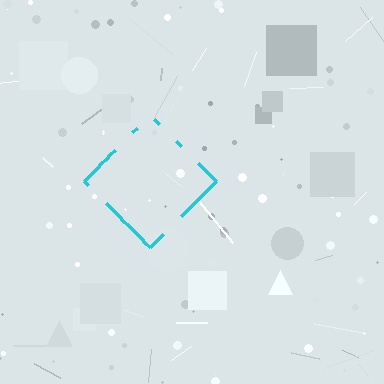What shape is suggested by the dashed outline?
The dashed outline suggests a diamond.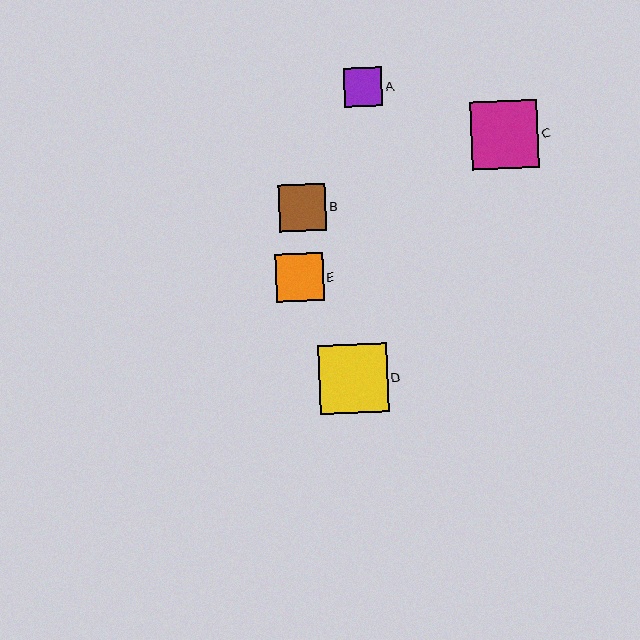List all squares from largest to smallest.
From largest to smallest: D, C, E, B, A.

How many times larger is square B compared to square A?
Square B is approximately 1.2 times the size of square A.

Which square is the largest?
Square D is the largest with a size of approximately 69 pixels.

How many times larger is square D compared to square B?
Square D is approximately 1.5 times the size of square B.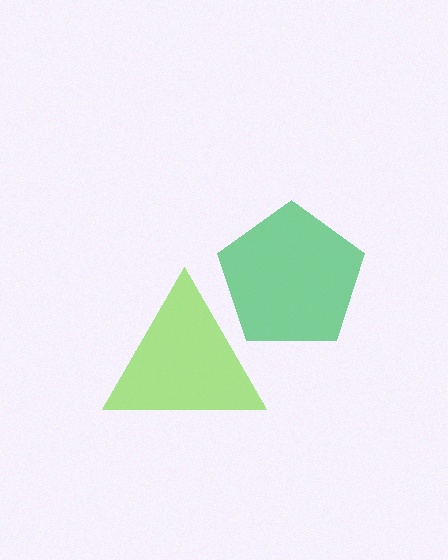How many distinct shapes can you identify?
There are 2 distinct shapes: a lime triangle, a green pentagon.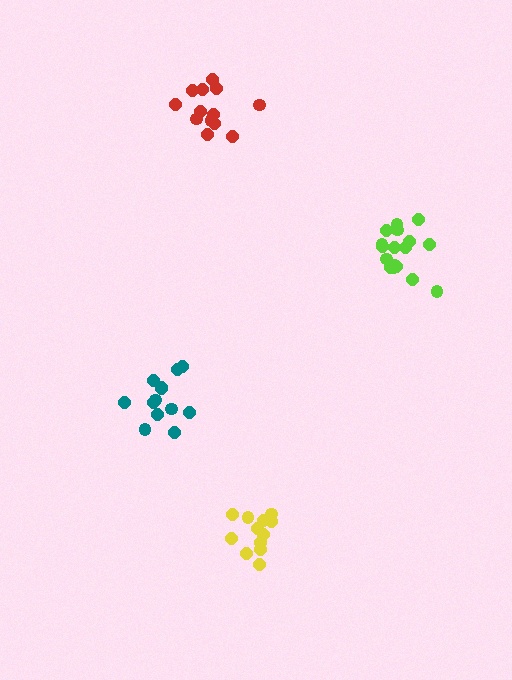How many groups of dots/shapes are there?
There are 4 groups.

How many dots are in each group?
Group 1: 13 dots, Group 2: 17 dots, Group 3: 12 dots, Group 4: 13 dots (55 total).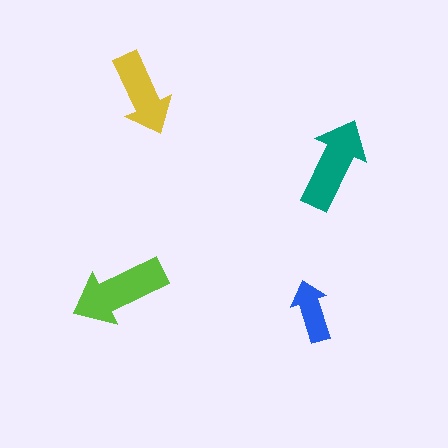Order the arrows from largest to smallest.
the lime one, the teal one, the yellow one, the blue one.